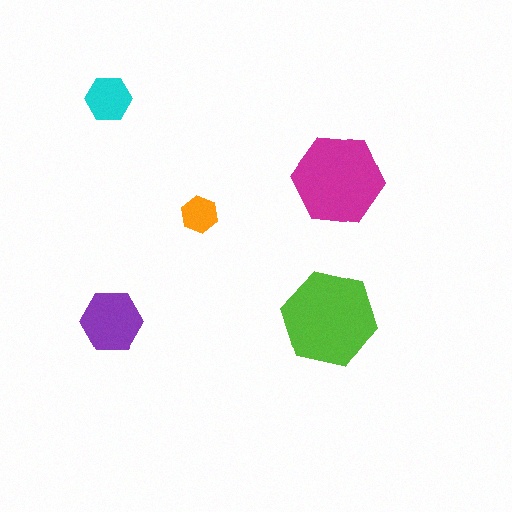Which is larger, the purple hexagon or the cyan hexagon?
The purple one.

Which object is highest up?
The cyan hexagon is topmost.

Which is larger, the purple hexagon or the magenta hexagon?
The magenta one.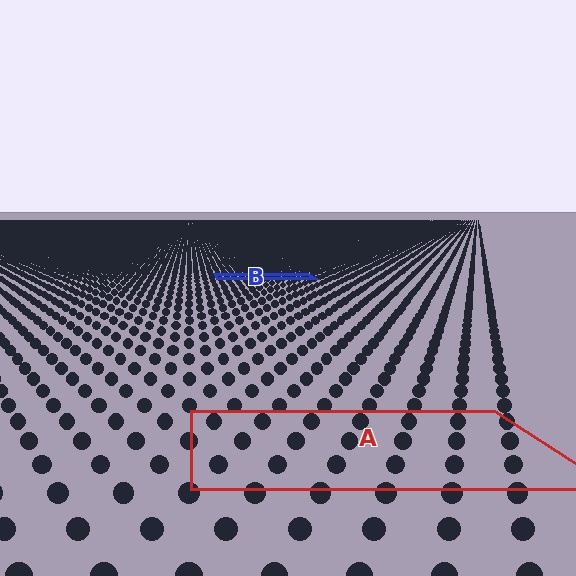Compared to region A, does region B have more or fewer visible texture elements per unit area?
Region B has more texture elements per unit area — they are packed more densely because it is farther away.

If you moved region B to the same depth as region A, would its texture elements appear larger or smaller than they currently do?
They would appear larger. At a closer depth, the same texture elements are projected at a bigger on-screen size.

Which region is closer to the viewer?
Region A is closer. The texture elements there are larger and more spread out.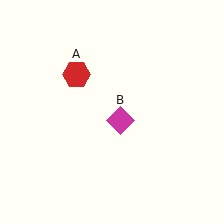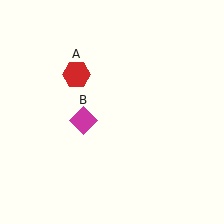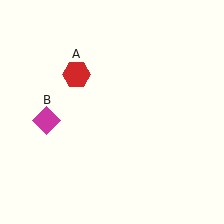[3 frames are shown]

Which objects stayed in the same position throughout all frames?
Red hexagon (object A) remained stationary.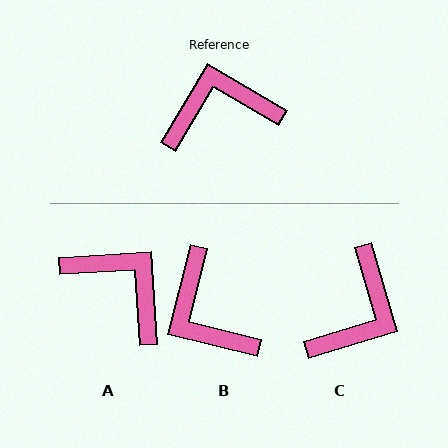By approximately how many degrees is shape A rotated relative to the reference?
Approximately 56 degrees clockwise.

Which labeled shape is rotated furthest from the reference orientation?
C, about 133 degrees away.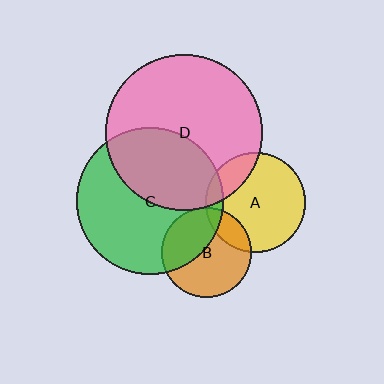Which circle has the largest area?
Circle D (pink).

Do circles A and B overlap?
Yes.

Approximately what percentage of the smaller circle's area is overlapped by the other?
Approximately 15%.